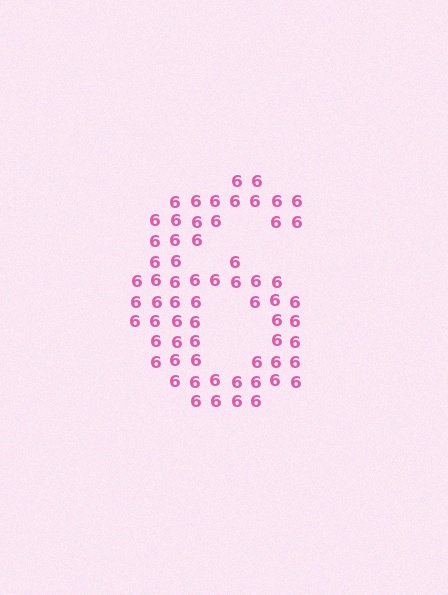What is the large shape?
The large shape is the digit 6.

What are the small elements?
The small elements are digit 6's.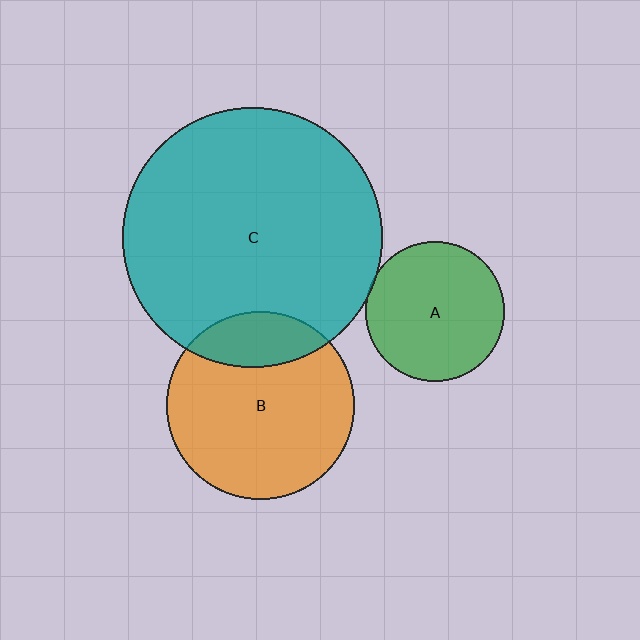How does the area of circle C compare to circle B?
Approximately 1.9 times.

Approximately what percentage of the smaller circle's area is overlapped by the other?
Approximately 5%.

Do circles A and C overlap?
Yes.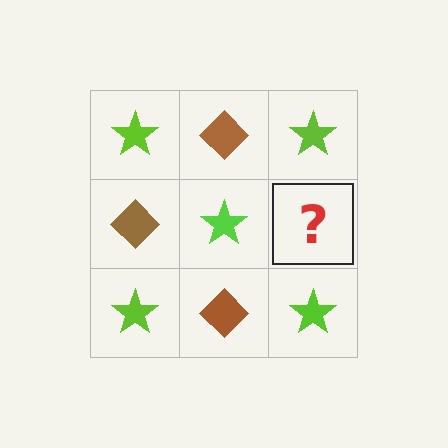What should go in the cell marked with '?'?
The missing cell should contain a brown diamond.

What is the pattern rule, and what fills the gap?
The rule is that it alternates lime star and brown diamond in a checkerboard pattern. The gap should be filled with a brown diamond.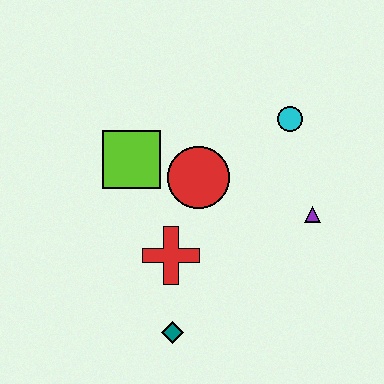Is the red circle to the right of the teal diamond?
Yes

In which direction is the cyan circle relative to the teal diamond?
The cyan circle is above the teal diamond.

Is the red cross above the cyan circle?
No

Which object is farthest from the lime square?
The purple triangle is farthest from the lime square.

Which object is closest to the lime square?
The red circle is closest to the lime square.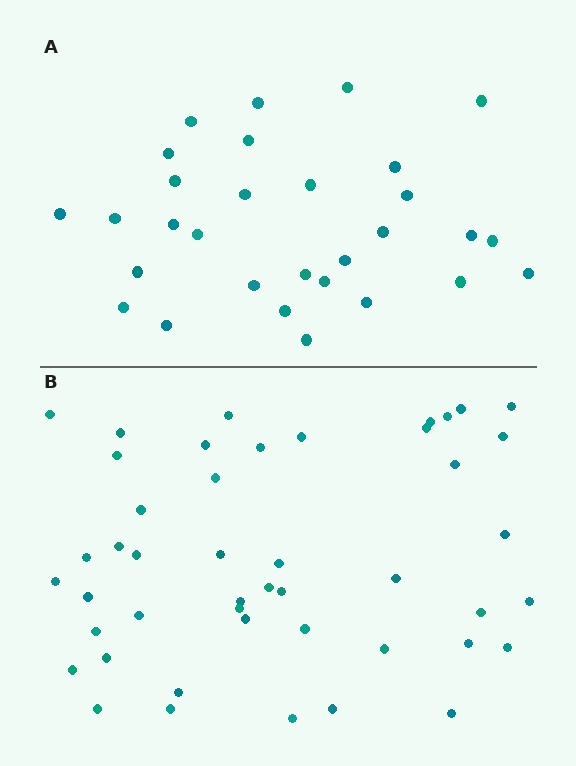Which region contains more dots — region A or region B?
Region B (the bottom region) has more dots.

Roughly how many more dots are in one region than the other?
Region B has approximately 15 more dots than region A.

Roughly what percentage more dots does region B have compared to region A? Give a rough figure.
About 55% more.